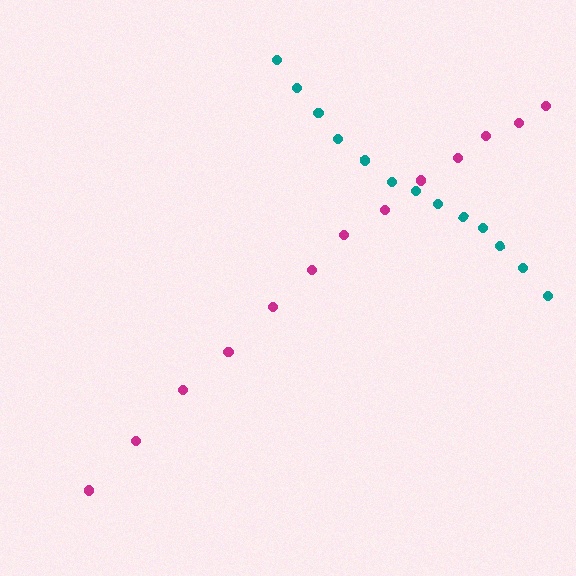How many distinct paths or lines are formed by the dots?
There are 2 distinct paths.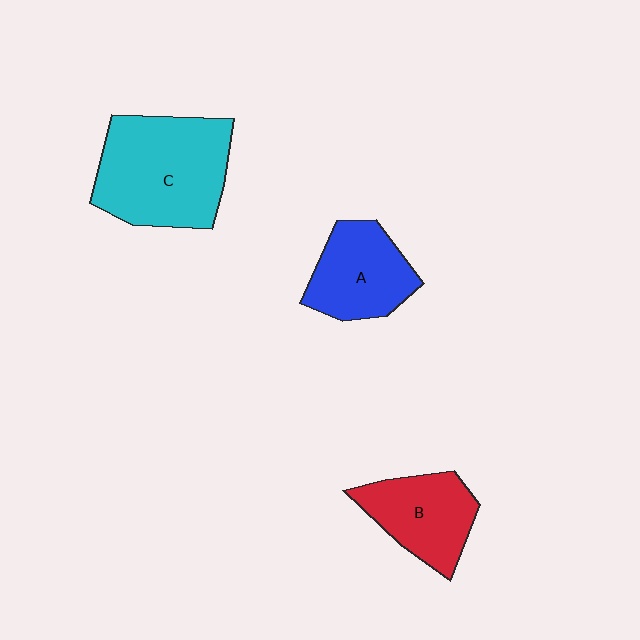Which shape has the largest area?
Shape C (cyan).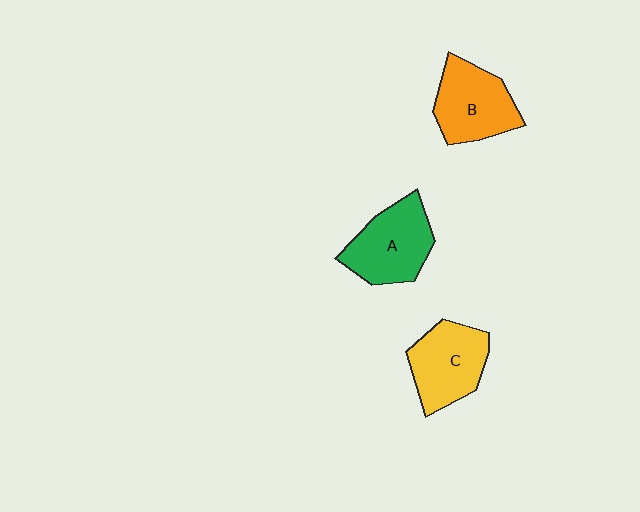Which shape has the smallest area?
Shape B (orange).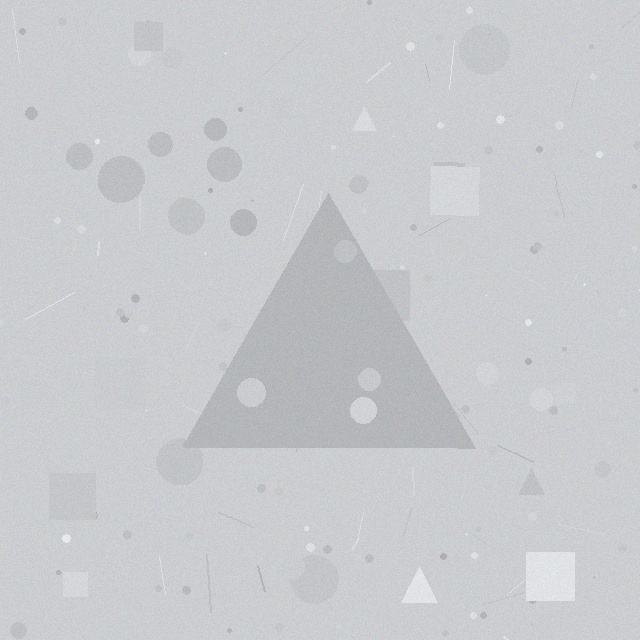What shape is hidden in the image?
A triangle is hidden in the image.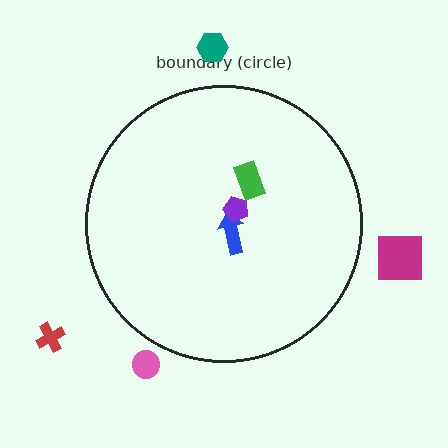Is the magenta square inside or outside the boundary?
Outside.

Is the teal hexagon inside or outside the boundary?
Outside.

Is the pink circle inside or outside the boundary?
Outside.